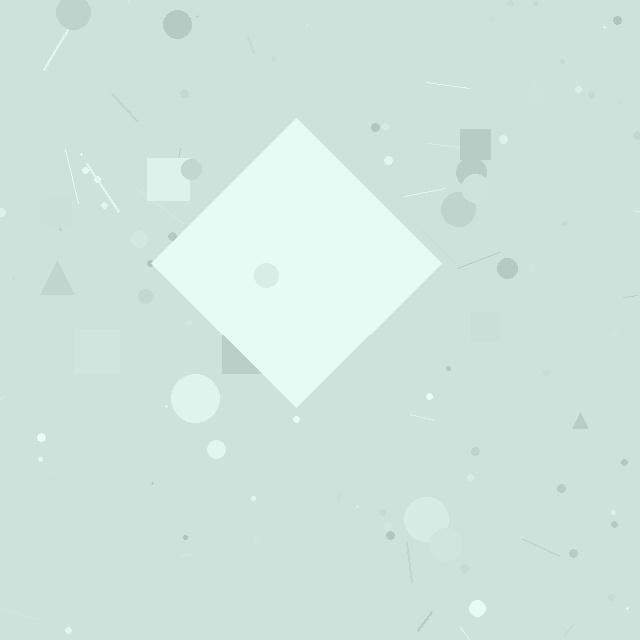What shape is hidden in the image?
A diamond is hidden in the image.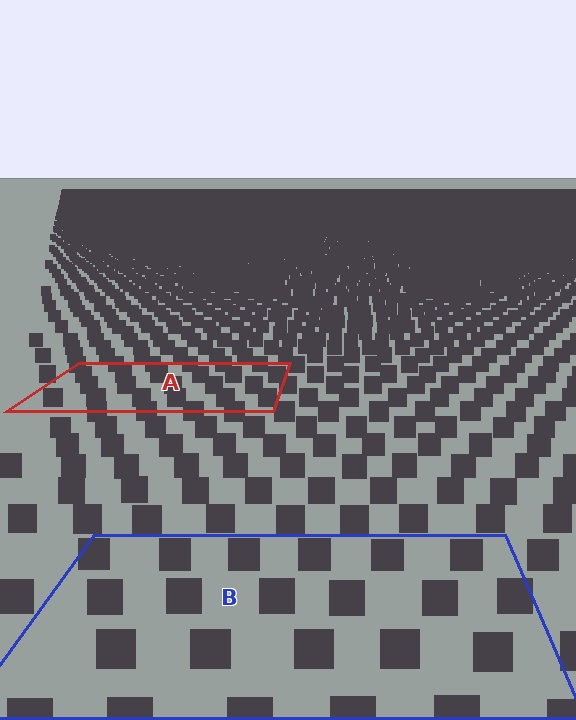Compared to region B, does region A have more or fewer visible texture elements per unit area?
Region A has more texture elements per unit area — they are packed more densely because it is farther away.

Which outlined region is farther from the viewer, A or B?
Region A is farther from the viewer — the texture elements inside it appear smaller and more densely packed.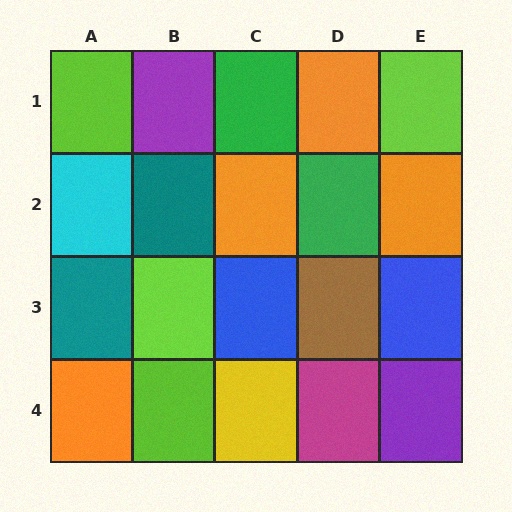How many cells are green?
2 cells are green.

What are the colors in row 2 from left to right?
Cyan, teal, orange, green, orange.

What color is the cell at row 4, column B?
Lime.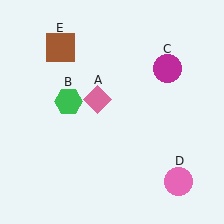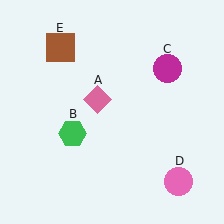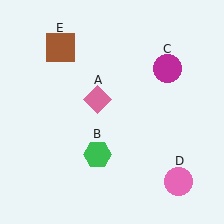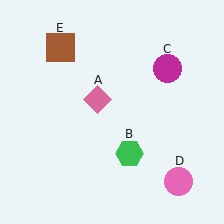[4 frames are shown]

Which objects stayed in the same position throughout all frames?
Pink diamond (object A) and magenta circle (object C) and pink circle (object D) and brown square (object E) remained stationary.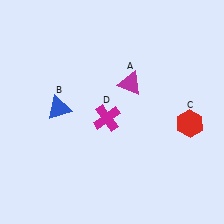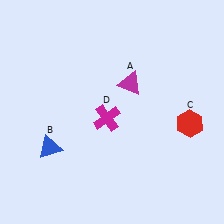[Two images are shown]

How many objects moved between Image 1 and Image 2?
1 object moved between the two images.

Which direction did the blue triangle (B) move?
The blue triangle (B) moved down.